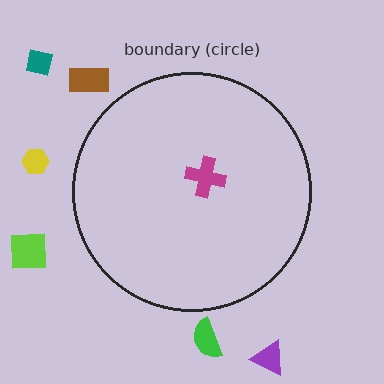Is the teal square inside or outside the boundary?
Outside.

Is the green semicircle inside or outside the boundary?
Outside.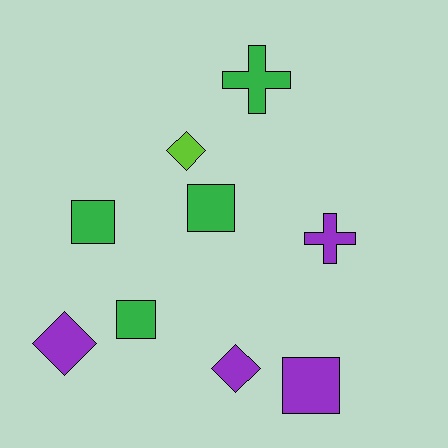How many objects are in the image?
There are 9 objects.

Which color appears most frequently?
Green, with 4 objects.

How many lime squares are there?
There are no lime squares.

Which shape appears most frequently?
Square, with 4 objects.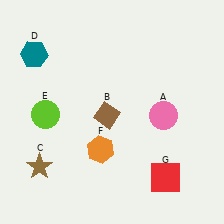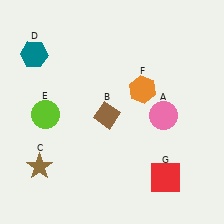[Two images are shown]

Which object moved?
The orange hexagon (F) moved up.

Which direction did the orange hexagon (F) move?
The orange hexagon (F) moved up.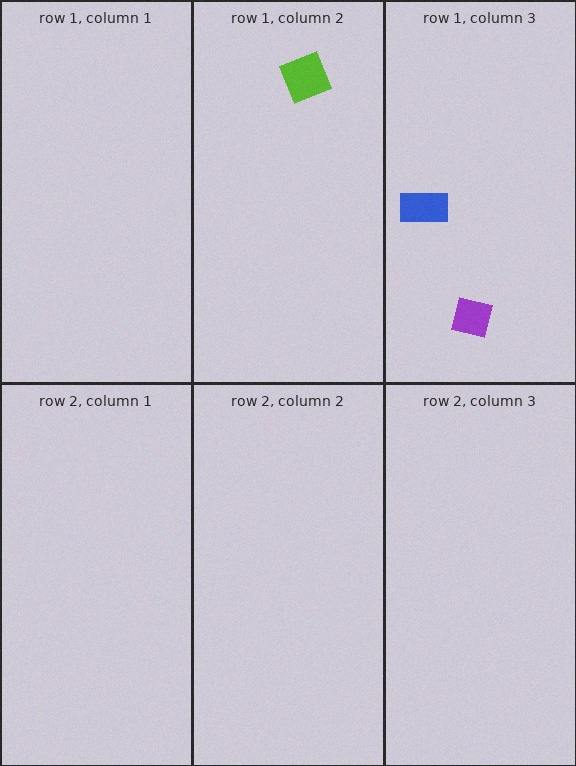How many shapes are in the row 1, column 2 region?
1.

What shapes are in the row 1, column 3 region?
The purple square, the blue rectangle.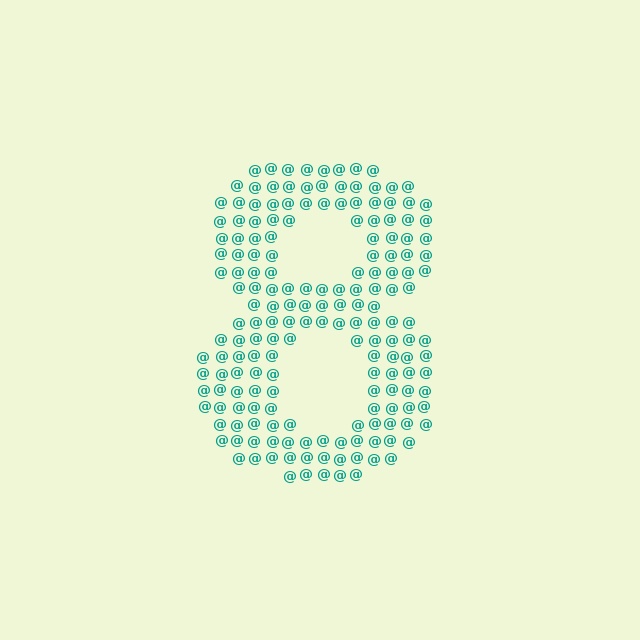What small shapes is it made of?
It is made of small at signs.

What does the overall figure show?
The overall figure shows the digit 8.